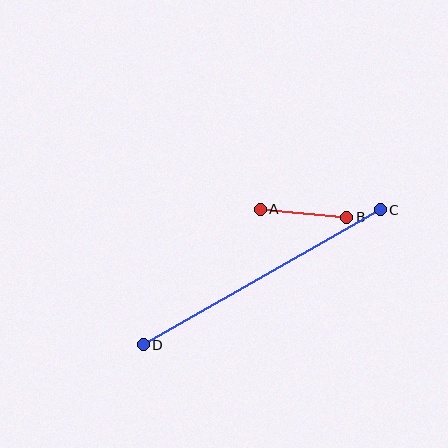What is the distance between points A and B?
The distance is approximately 87 pixels.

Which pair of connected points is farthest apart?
Points C and D are farthest apart.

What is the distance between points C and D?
The distance is approximately 273 pixels.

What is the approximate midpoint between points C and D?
The midpoint is at approximately (262, 277) pixels.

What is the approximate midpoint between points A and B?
The midpoint is at approximately (304, 213) pixels.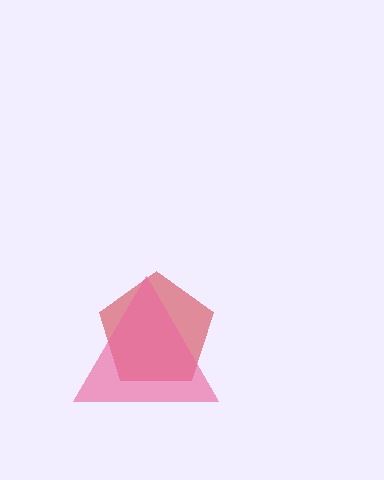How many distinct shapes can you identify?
There are 2 distinct shapes: a red pentagon, a pink triangle.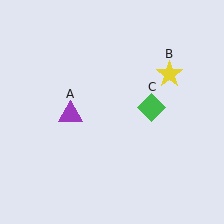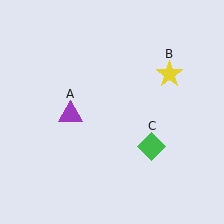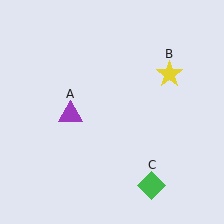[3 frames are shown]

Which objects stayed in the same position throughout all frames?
Purple triangle (object A) and yellow star (object B) remained stationary.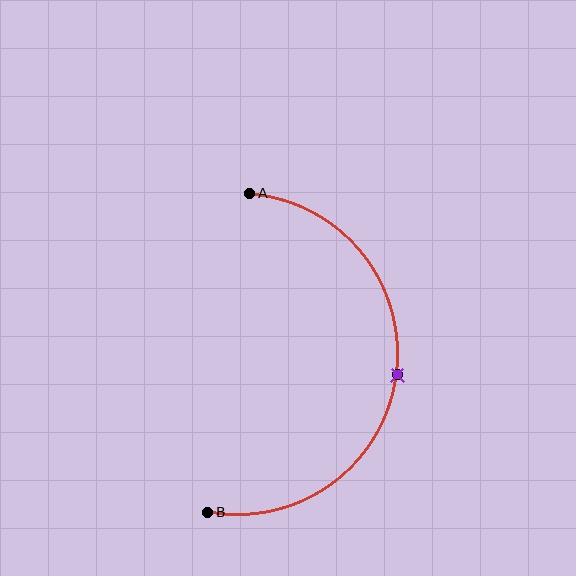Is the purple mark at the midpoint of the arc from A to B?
Yes. The purple mark lies on the arc at equal arc-length from both A and B — it is the arc midpoint.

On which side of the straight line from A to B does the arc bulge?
The arc bulges to the right of the straight line connecting A and B.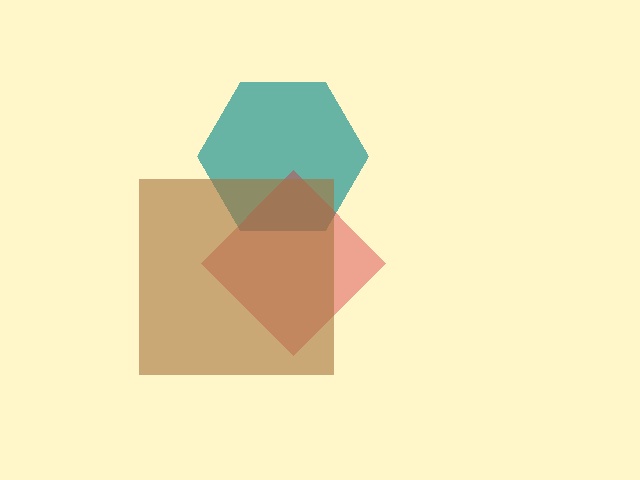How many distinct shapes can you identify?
There are 3 distinct shapes: a teal hexagon, a red diamond, a brown square.